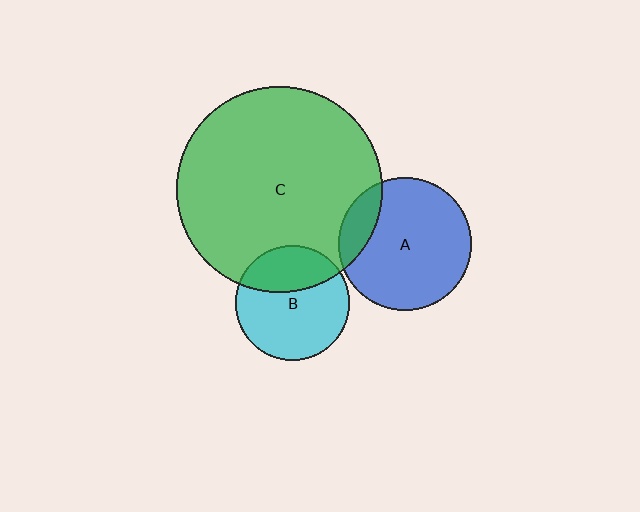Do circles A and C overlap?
Yes.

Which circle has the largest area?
Circle C (green).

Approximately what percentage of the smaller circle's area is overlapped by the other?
Approximately 15%.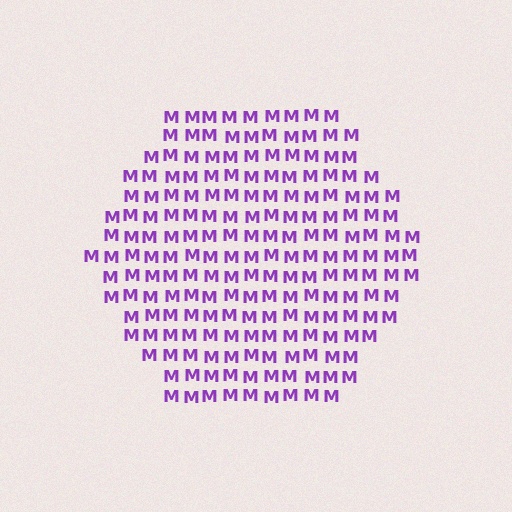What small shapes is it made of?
It is made of small letter M's.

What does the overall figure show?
The overall figure shows a hexagon.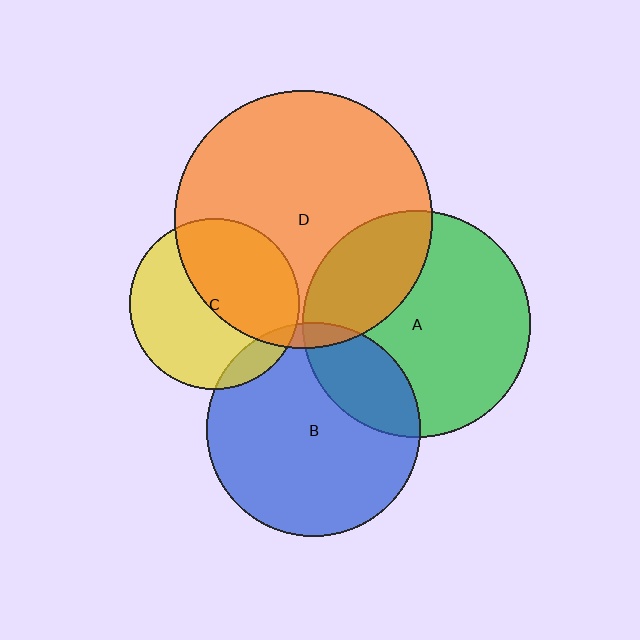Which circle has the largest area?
Circle D (orange).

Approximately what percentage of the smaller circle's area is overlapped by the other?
Approximately 50%.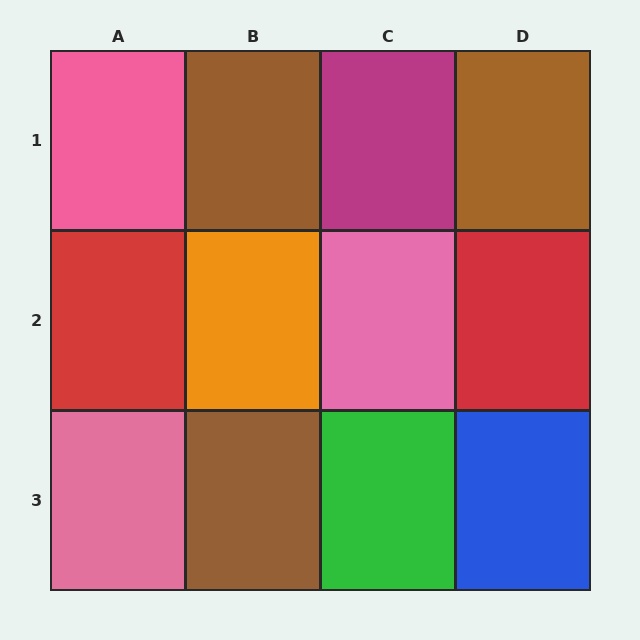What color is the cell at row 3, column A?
Pink.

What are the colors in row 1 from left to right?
Pink, brown, magenta, brown.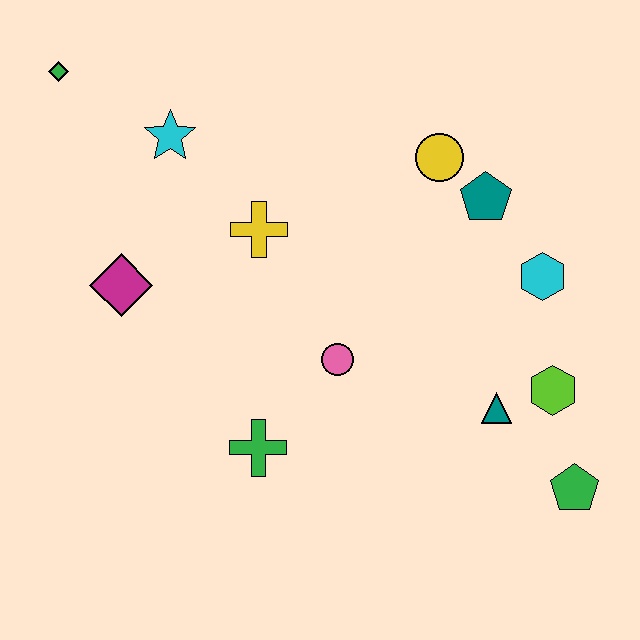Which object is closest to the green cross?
The pink circle is closest to the green cross.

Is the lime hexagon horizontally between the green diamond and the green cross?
No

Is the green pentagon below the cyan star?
Yes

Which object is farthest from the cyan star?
The green pentagon is farthest from the cyan star.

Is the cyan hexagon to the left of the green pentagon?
Yes